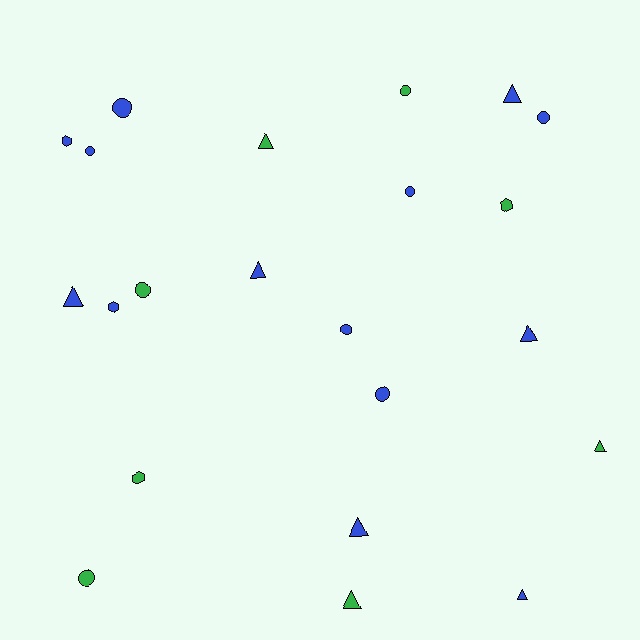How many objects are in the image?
There are 22 objects.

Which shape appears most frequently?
Triangle, with 9 objects.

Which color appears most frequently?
Blue, with 14 objects.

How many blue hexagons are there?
There are 2 blue hexagons.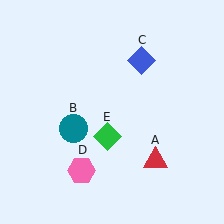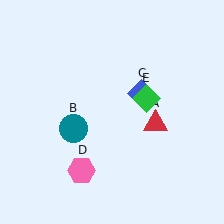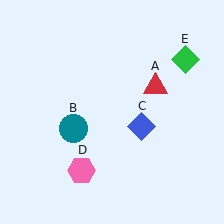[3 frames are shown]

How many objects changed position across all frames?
3 objects changed position: red triangle (object A), blue diamond (object C), green diamond (object E).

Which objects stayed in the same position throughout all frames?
Teal circle (object B) and pink hexagon (object D) remained stationary.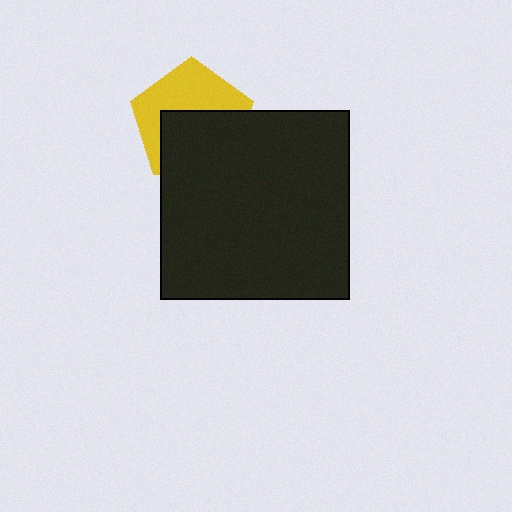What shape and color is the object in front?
The object in front is a black square.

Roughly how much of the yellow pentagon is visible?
About half of it is visible (roughly 48%).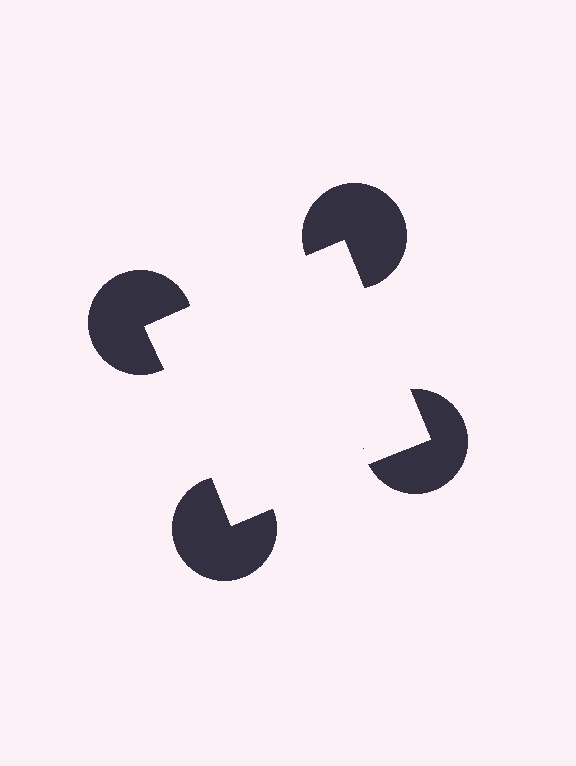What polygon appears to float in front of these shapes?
An illusory square — its edges are inferred from the aligned wedge cuts in the pac-man discs, not physically drawn.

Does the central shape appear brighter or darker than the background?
It typically appears slightly brighter than the background, even though no actual brightness change is drawn.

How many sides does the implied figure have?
4 sides.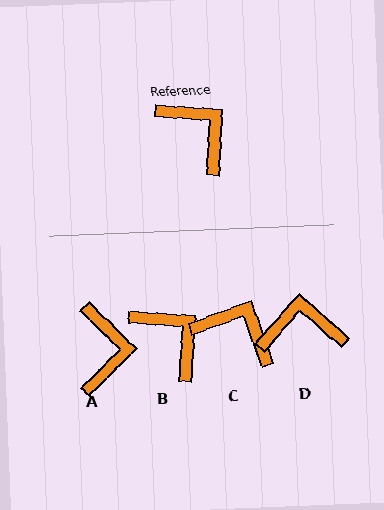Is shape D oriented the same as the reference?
No, it is off by about 52 degrees.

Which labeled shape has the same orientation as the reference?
B.